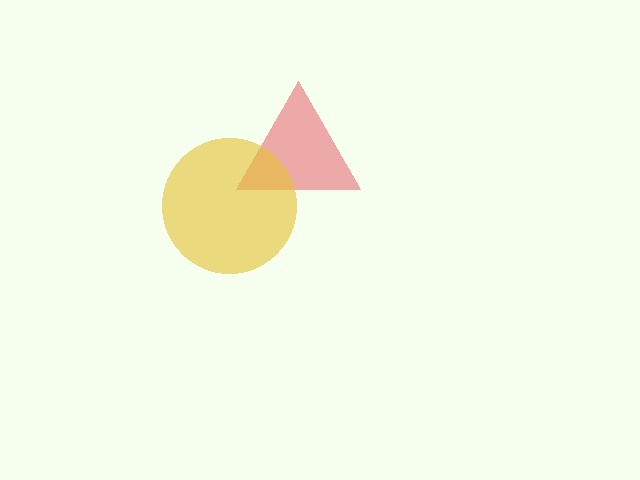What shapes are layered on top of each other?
The layered shapes are: a red triangle, a yellow circle.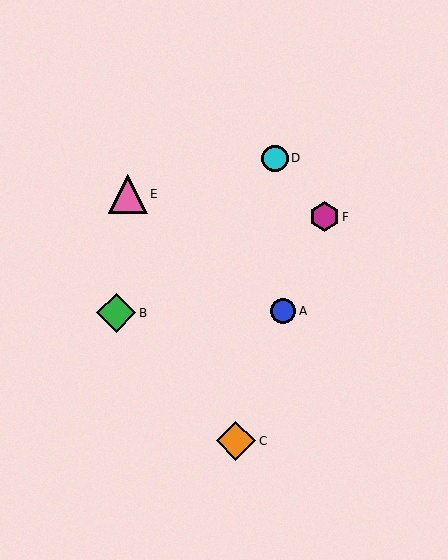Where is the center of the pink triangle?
The center of the pink triangle is at (128, 194).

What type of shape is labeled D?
Shape D is a cyan circle.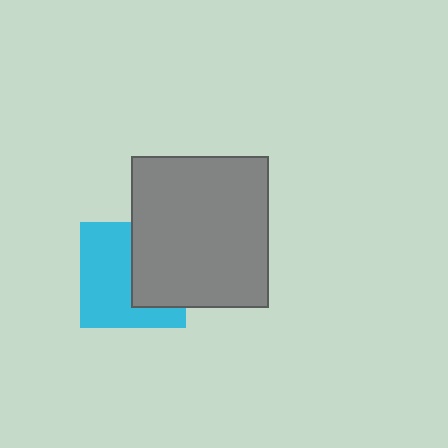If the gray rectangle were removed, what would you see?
You would see the complete cyan square.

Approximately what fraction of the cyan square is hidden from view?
Roughly 41% of the cyan square is hidden behind the gray rectangle.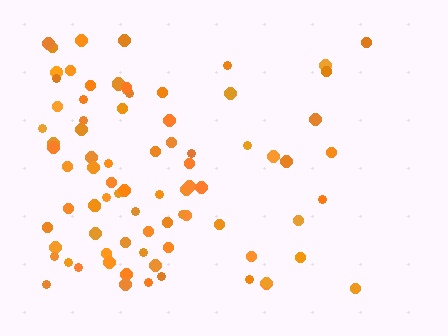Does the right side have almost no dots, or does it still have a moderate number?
Still a moderate number, just noticeably fewer than the left.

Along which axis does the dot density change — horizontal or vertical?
Horizontal.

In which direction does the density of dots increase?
From right to left, with the left side densest.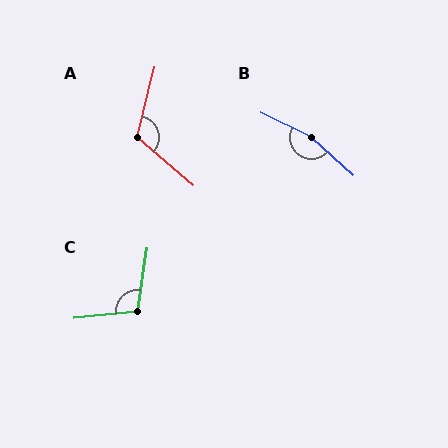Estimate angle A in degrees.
Approximately 116 degrees.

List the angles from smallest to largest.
C (104°), A (116°), B (163°).